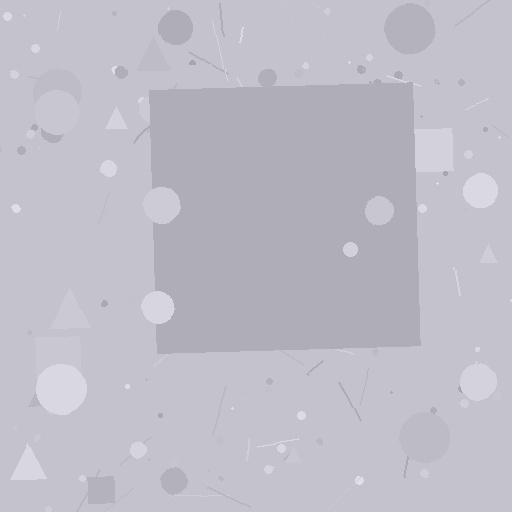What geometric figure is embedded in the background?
A square is embedded in the background.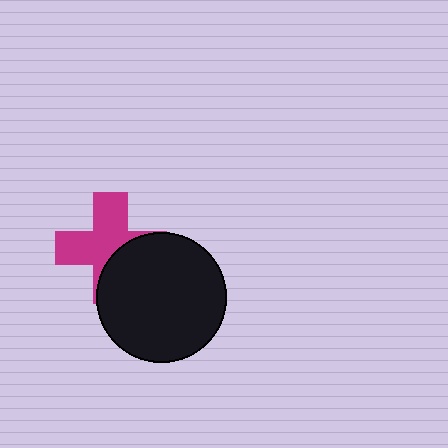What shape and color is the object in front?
The object in front is a black circle.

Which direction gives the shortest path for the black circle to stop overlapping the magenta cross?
Moving toward the lower-right gives the shortest separation.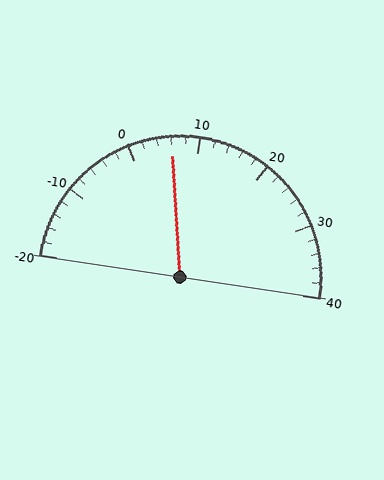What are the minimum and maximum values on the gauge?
The gauge ranges from -20 to 40.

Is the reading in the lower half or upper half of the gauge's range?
The reading is in the lower half of the range (-20 to 40).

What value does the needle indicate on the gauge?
The needle indicates approximately 6.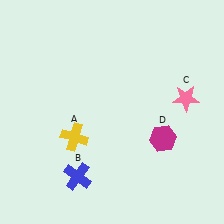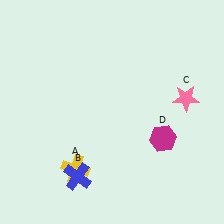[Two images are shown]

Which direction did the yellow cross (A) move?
The yellow cross (A) moved down.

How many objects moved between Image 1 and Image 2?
1 object moved between the two images.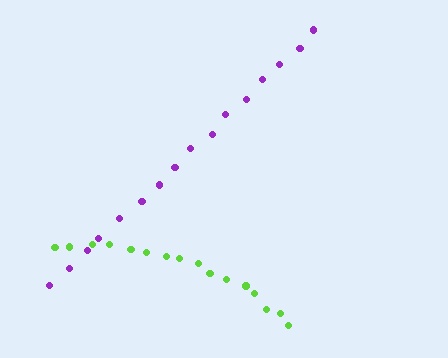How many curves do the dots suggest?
There are 2 distinct paths.